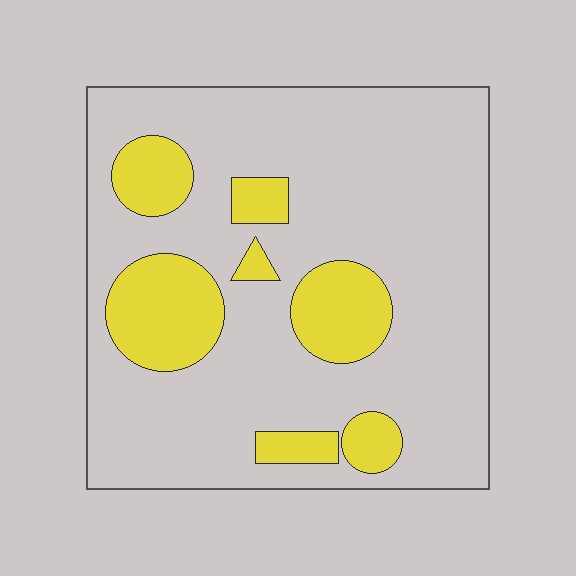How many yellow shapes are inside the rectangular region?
7.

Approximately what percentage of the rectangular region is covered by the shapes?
Approximately 20%.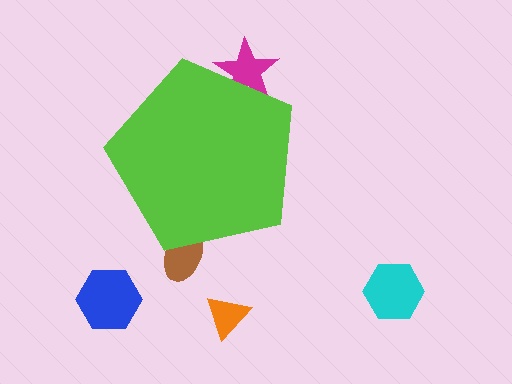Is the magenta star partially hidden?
Yes, the magenta star is partially hidden behind the lime pentagon.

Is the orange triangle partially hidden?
No, the orange triangle is fully visible.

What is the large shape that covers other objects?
A lime pentagon.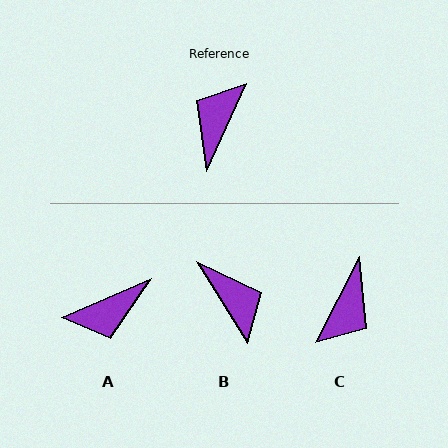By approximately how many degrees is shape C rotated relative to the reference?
Approximately 177 degrees counter-clockwise.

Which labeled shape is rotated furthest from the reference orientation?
C, about 177 degrees away.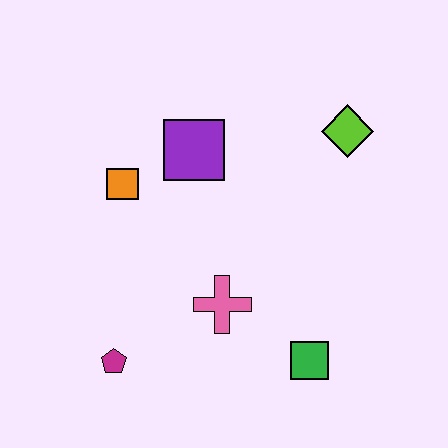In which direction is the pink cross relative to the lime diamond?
The pink cross is below the lime diamond.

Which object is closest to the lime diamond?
The purple square is closest to the lime diamond.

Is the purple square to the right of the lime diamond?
No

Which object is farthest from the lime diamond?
The magenta pentagon is farthest from the lime diamond.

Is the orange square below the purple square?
Yes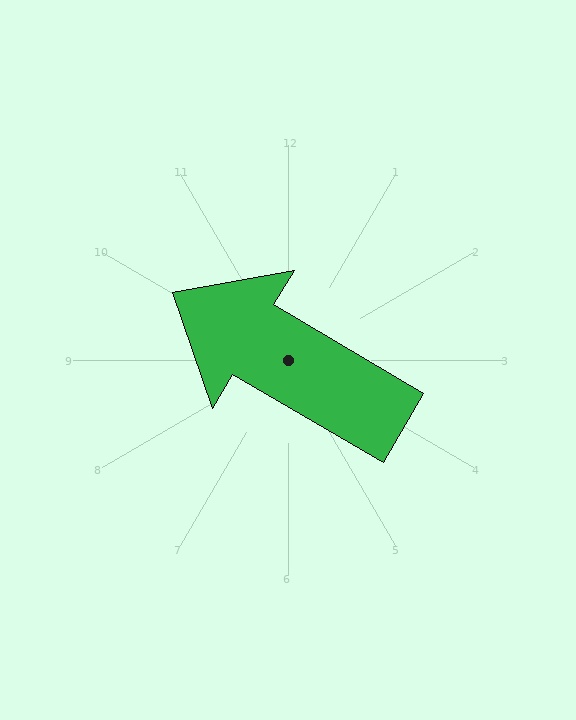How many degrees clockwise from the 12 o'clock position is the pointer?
Approximately 300 degrees.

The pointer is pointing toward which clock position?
Roughly 10 o'clock.